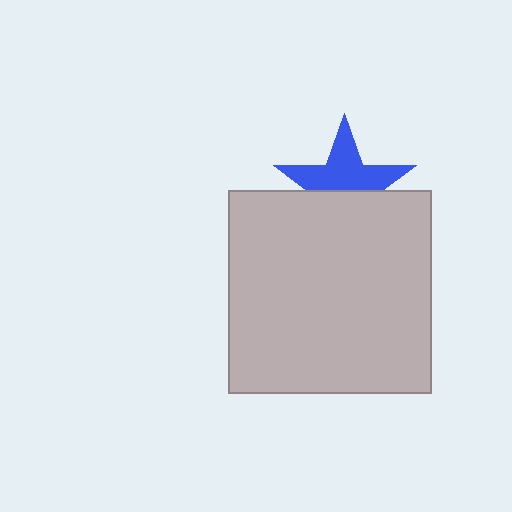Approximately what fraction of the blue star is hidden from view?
Roughly 45% of the blue star is hidden behind the light gray square.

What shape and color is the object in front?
The object in front is a light gray square.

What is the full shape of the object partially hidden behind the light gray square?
The partially hidden object is a blue star.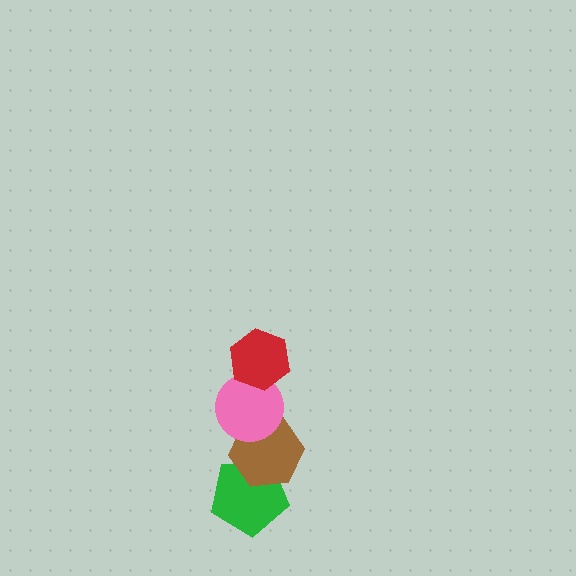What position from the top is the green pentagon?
The green pentagon is 4th from the top.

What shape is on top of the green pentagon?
The brown hexagon is on top of the green pentagon.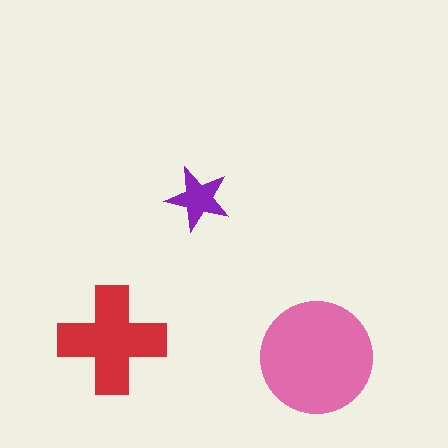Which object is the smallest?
The purple star.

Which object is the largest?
The pink circle.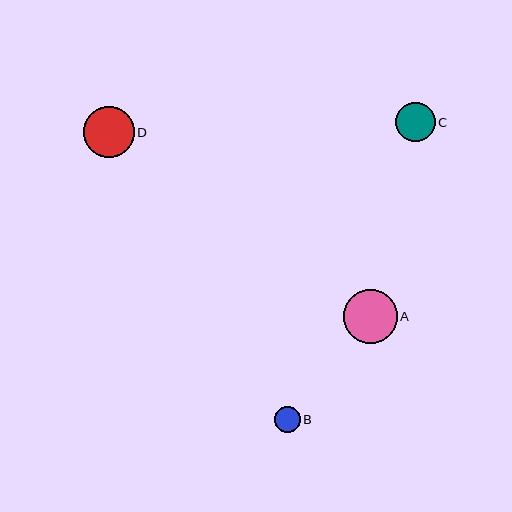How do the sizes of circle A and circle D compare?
Circle A and circle D are approximately the same size.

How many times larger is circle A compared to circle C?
Circle A is approximately 1.4 times the size of circle C.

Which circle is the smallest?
Circle B is the smallest with a size of approximately 25 pixels.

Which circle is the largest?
Circle A is the largest with a size of approximately 54 pixels.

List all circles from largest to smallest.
From largest to smallest: A, D, C, B.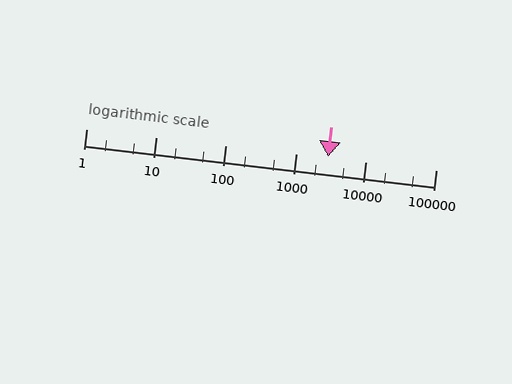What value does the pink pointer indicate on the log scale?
The pointer indicates approximately 2900.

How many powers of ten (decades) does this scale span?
The scale spans 5 decades, from 1 to 100000.